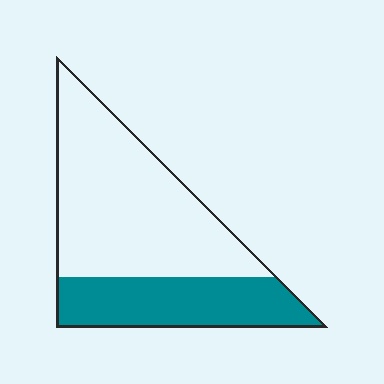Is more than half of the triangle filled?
No.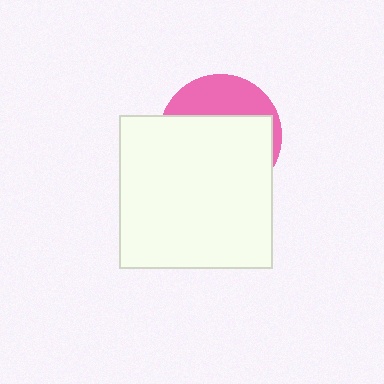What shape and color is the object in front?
The object in front is a white square.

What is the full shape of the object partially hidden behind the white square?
The partially hidden object is a pink circle.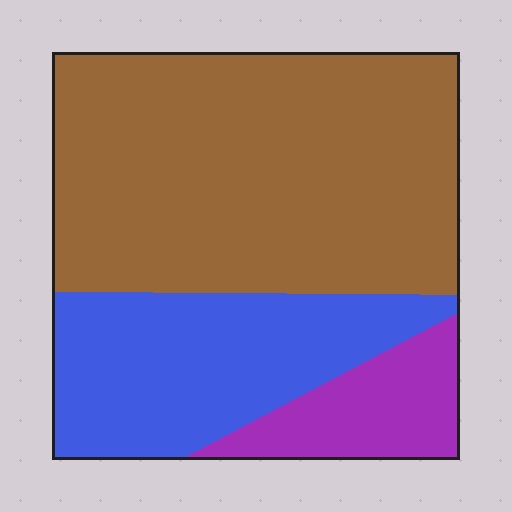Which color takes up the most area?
Brown, at roughly 60%.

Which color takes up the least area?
Purple, at roughly 10%.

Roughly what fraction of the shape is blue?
Blue takes up about one quarter (1/4) of the shape.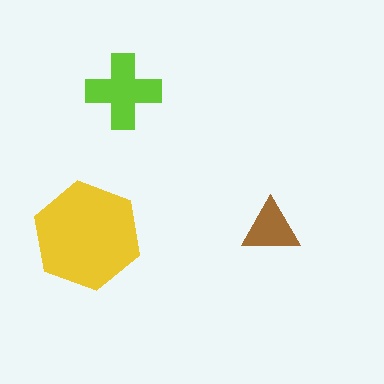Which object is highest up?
The lime cross is topmost.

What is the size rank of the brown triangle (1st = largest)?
3rd.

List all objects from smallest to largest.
The brown triangle, the lime cross, the yellow hexagon.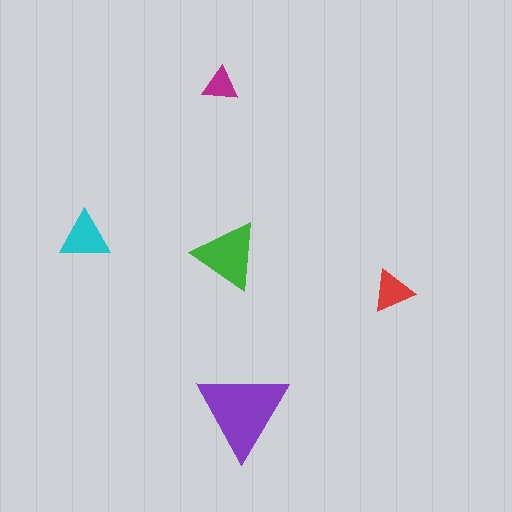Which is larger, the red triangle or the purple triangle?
The purple one.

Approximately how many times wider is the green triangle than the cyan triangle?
About 1.5 times wider.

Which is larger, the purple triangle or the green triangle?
The purple one.